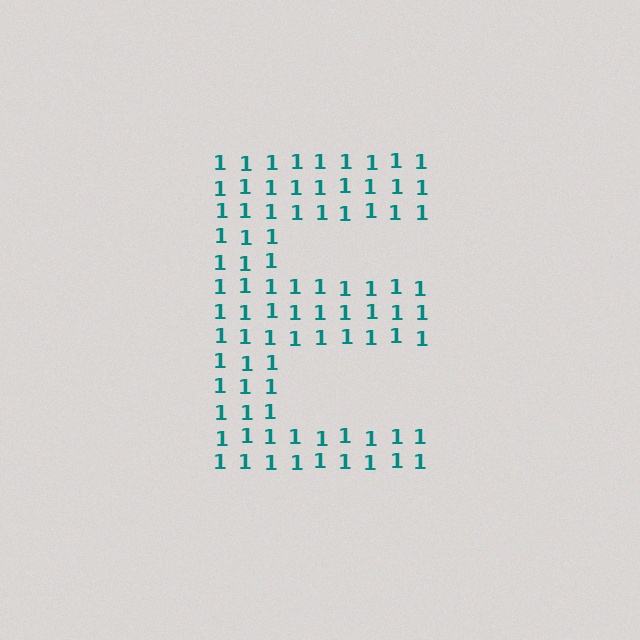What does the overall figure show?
The overall figure shows the letter E.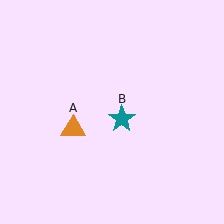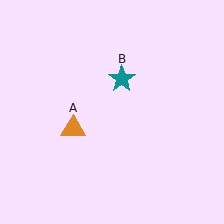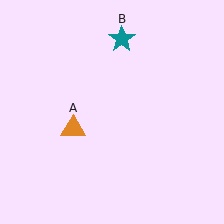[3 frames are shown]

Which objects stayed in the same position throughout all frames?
Orange triangle (object A) remained stationary.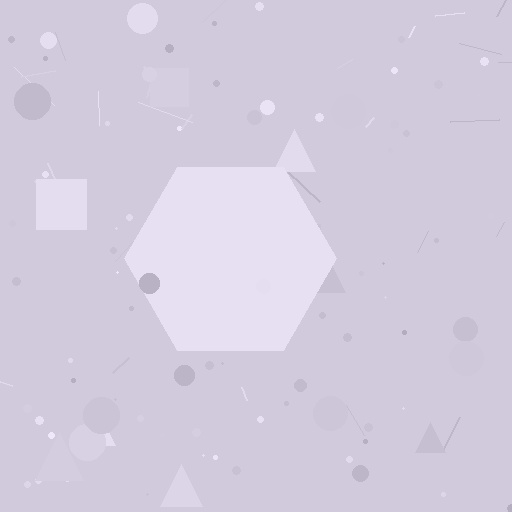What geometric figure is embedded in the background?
A hexagon is embedded in the background.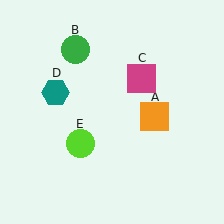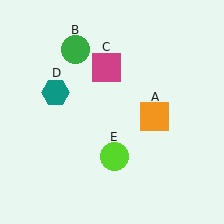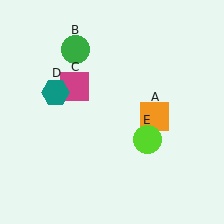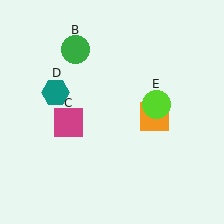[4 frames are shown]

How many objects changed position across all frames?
2 objects changed position: magenta square (object C), lime circle (object E).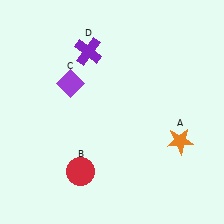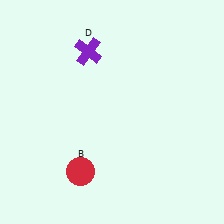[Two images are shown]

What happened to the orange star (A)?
The orange star (A) was removed in Image 2. It was in the bottom-right area of Image 1.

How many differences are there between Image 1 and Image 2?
There are 2 differences between the two images.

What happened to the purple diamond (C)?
The purple diamond (C) was removed in Image 2. It was in the top-left area of Image 1.